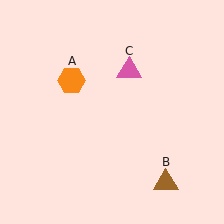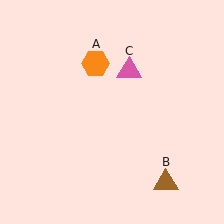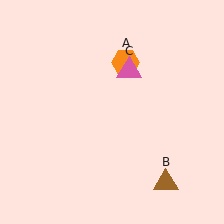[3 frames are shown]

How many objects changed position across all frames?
1 object changed position: orange hexagon (object A).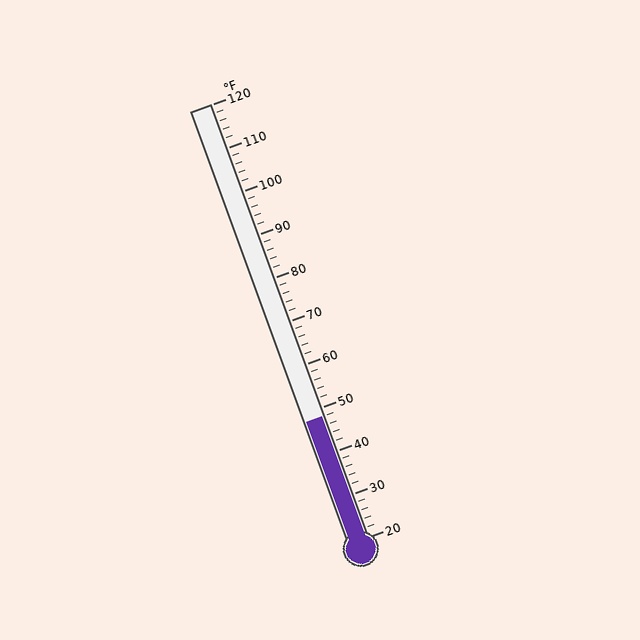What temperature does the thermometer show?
The thermometer shows approximately 48°F.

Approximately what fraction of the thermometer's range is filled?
The thermometer is filled to approximately 30% of its range.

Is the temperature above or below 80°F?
The temperature is below 80°F.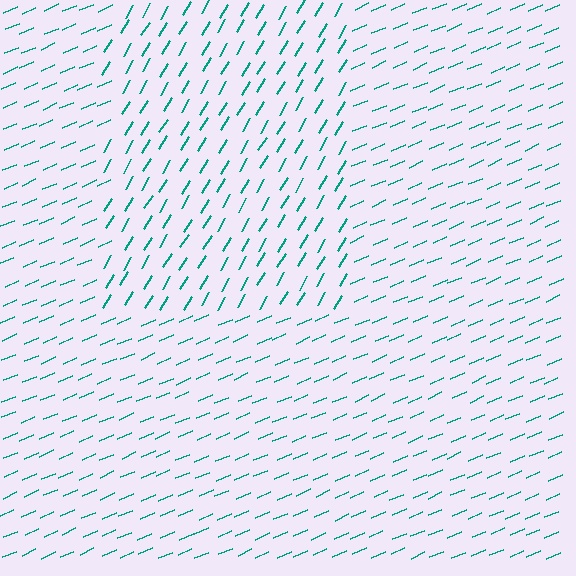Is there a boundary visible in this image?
Yes, there is a texture boundary formed by a change in line orientation.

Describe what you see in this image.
The image is filled with small teal line segments. A rectangle region in the image has lines oriented differently from the surrounding lines, creating a visible texture boundary.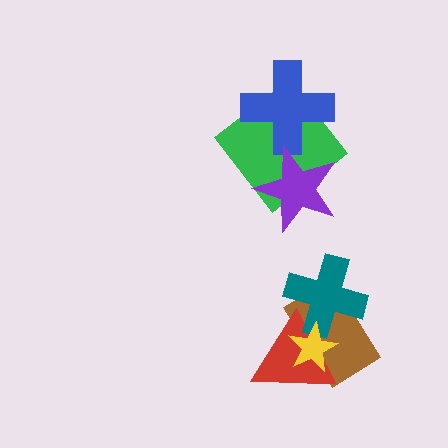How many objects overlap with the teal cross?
3 objects overlap with the teal cross.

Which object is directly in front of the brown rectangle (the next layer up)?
The red triangle is directly in front of the brown rectangle.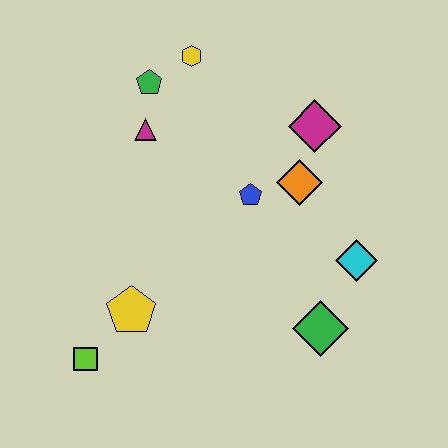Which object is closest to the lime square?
The yellow pentagon is closest to the lime square.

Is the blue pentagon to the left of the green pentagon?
No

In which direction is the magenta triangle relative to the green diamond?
The magenta triangle is above the green diamond.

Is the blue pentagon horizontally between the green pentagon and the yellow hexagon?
No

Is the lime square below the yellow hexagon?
Yes